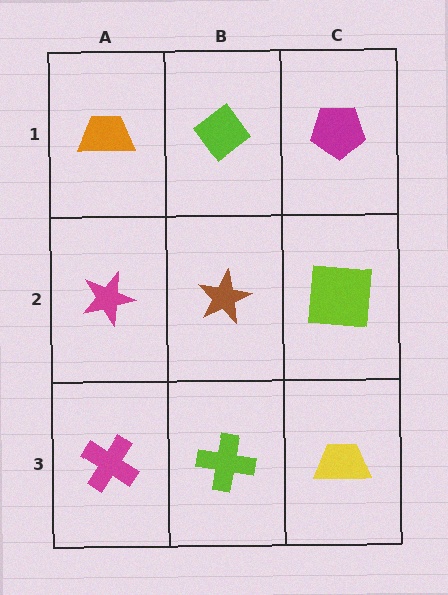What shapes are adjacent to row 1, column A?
A magenta star (row 2, column A), a lime diamond (row 1, column B).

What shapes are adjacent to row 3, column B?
A brown star (row 2, column B), a magenta cross (row 3, column A), a yellow trapezoid (row 3, column C).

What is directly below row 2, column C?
A yellow trapezoid.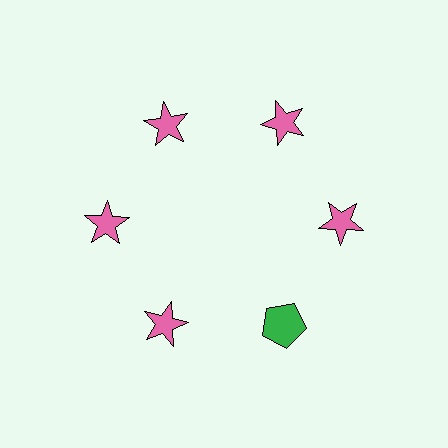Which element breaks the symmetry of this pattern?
The green pentagon at roughly the 5 o'clock position breaks the symmetry. All other shapes are pink stars.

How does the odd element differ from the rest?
It differs in both color (green instead of pink) and shape (pentagon instead of star).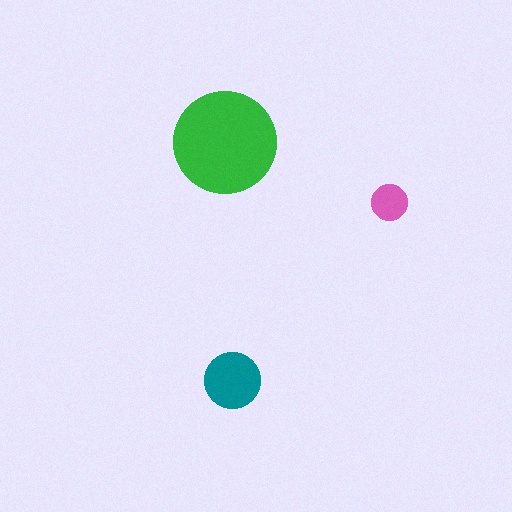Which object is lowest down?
The teal circle is bottommost.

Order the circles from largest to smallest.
the green one, the teal one, the pink one.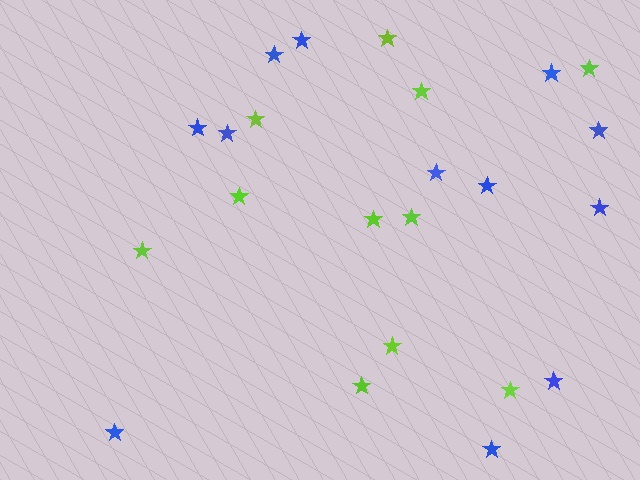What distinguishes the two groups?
There are 2 groups: one group of lime stars (11) and one group of blue stars (12).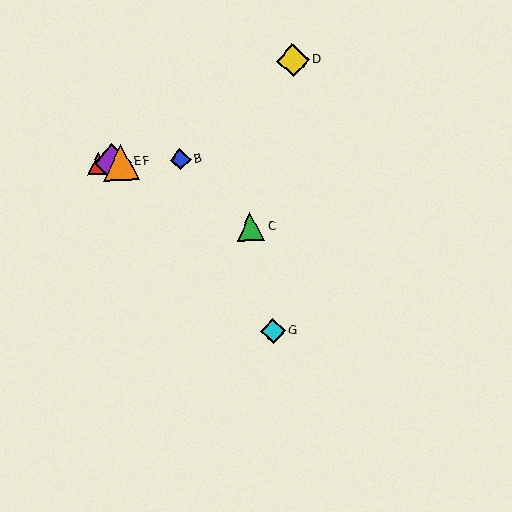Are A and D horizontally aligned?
No, A is at y≈163 and D is at y≈60.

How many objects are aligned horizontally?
4 objects (A, B, E, F) are aligned horizontally.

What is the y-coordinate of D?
Object D is at y≈60.